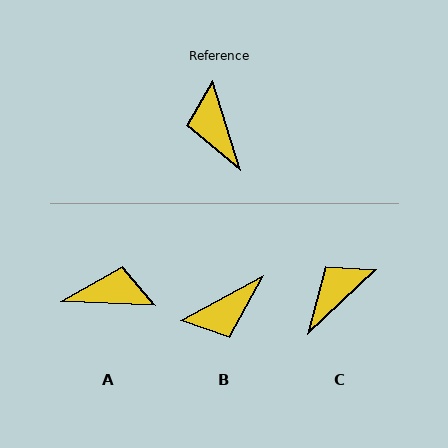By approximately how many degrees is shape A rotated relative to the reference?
Approximately 110 degrees clockwise.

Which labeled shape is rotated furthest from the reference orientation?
A, about 110 degrees away.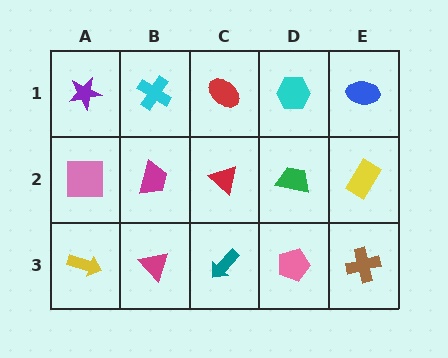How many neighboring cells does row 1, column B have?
3.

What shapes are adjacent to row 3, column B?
A magenta trapezoid (row 2, column B), a yellow arrow (row 3, column A), a teal arrow (row 3, column C).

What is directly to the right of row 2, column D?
A yellow rectangle.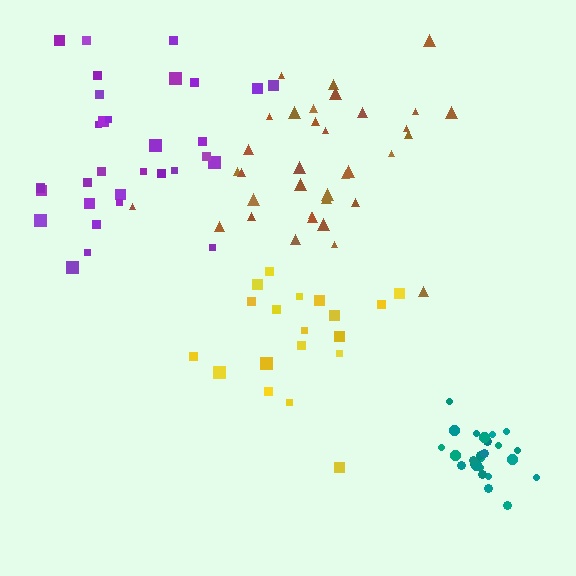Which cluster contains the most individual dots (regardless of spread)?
Brown (35).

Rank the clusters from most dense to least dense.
teal, brown, purple, yellow.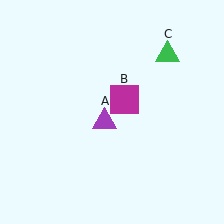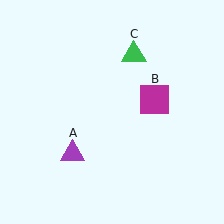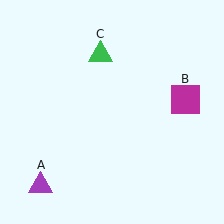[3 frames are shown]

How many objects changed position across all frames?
3 objects changed position: purple triangle (object A), magenta square (object B), green triangle (object C).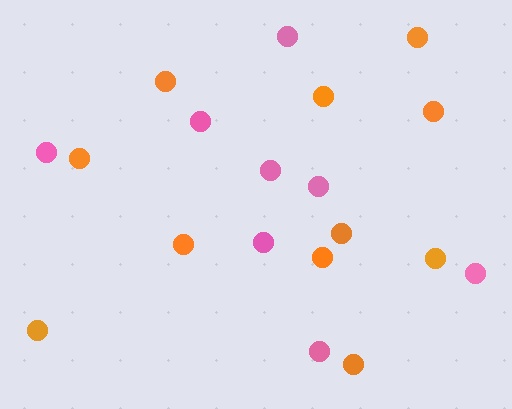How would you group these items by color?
There are 2 groups: one group of pink circles (8) and one group of orange circles (11).